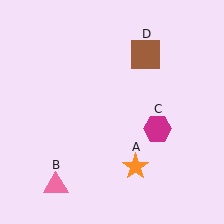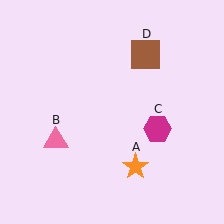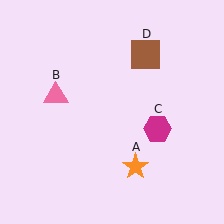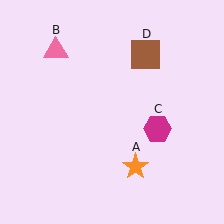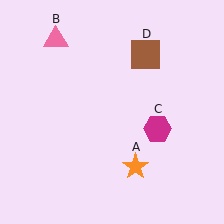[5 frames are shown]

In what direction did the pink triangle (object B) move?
The pink triangle (object B) moved up.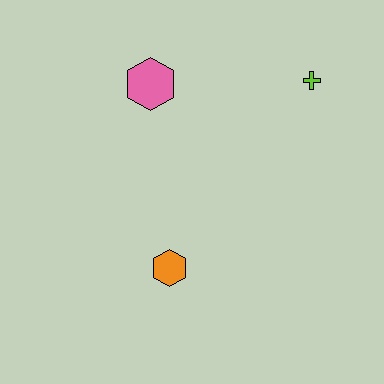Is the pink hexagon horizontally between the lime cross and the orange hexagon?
No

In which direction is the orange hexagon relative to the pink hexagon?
The orange hexagon is below the pink hexagon.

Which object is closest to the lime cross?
The pink hexagon is closest to the lime cross.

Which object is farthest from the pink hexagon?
The orange hexagon is farthest from the pink hexagon.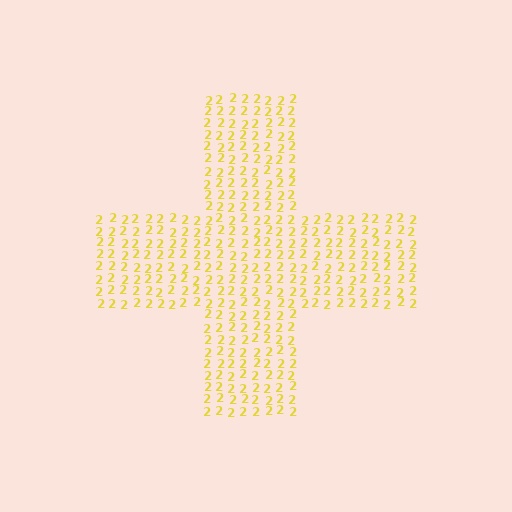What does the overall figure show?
The overall figure shows a cross.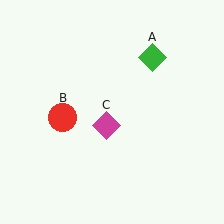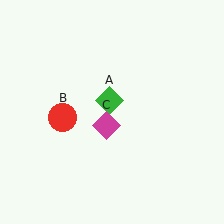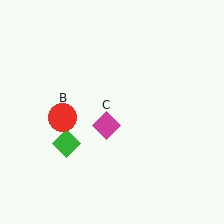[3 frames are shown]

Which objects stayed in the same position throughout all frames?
Red circle (object B) and magenta diamond (object C) remained stationary.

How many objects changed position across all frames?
1 object changed position: green diamond (object A).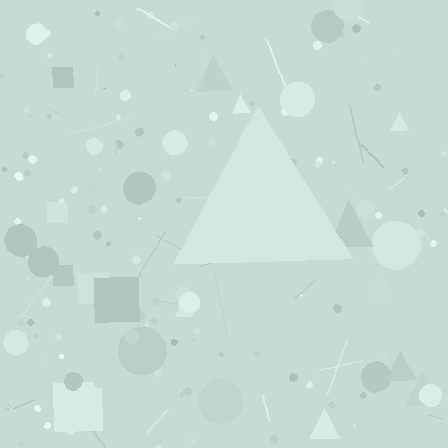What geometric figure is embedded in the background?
A triangle is embedded in the background.